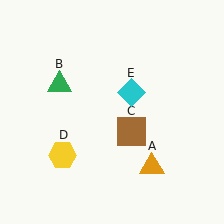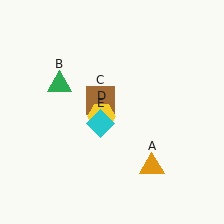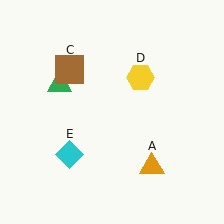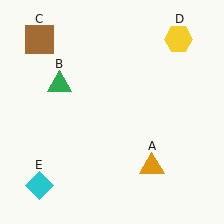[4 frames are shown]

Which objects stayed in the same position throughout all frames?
Orange triangle (object A) and green triangle (object B) remained stationary.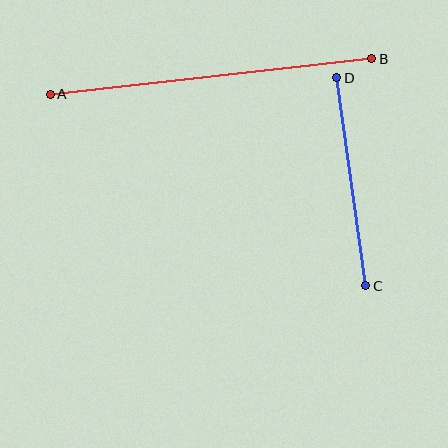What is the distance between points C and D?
The distance is approximately 210 pixels.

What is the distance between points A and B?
The distance is approximately 323 pixels.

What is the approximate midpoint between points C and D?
The midpoint is at approximately (351, 182) pixels.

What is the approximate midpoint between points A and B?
The midpoint is at approximately (211, 76) pixels.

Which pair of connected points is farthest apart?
Points A and B are farthest apart.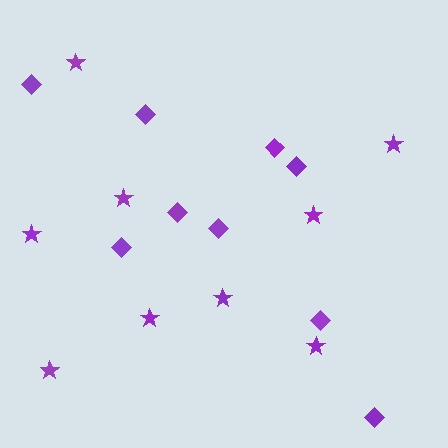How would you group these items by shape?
There are 2 groups: one group of diamonds (9) and one group of stars (9).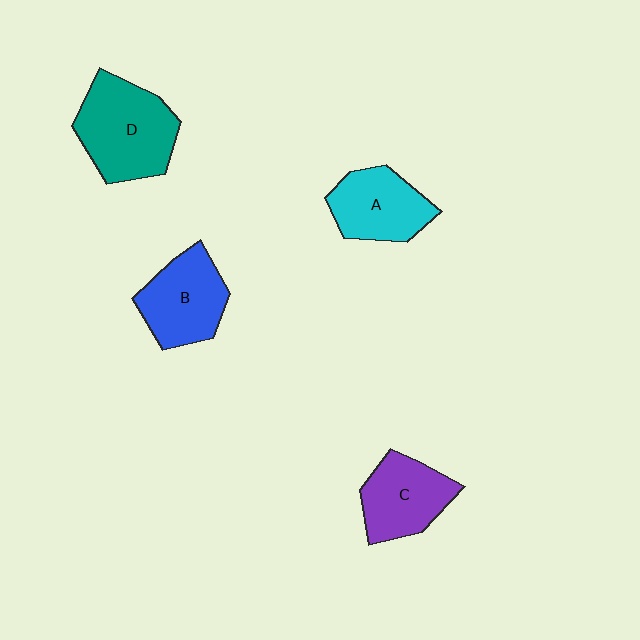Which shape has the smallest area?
Shape C (purple).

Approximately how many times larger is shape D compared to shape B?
Approximately 1.3 times.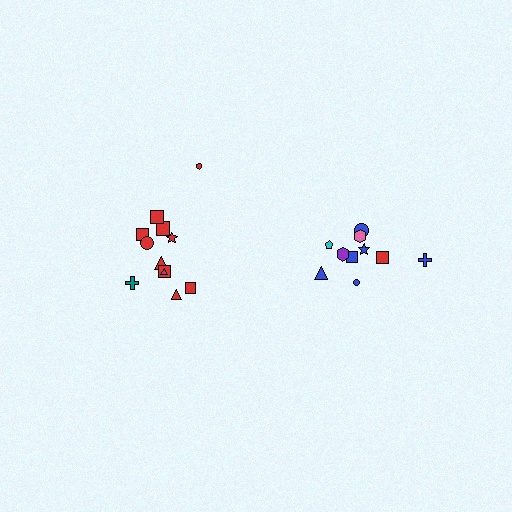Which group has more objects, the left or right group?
The left group.